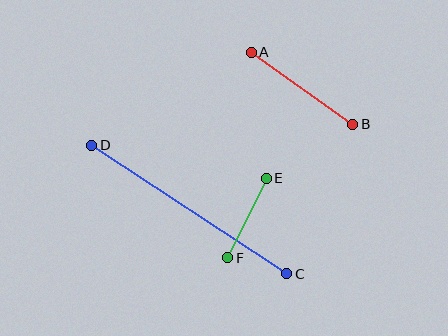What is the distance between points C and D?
The distance is approximately 233 pixels.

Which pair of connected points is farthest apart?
Points C and D are farthest apart.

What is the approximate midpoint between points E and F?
The midpoint is at approximately (247, 218) pixels.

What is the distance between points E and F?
The distance is approximately 88 pixels.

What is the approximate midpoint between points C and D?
The midpoint is at approximately (189, 210) pixels.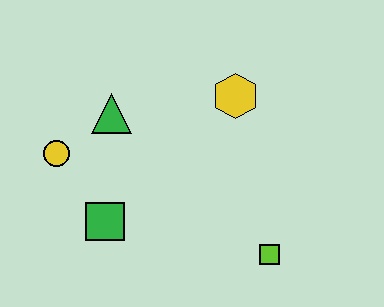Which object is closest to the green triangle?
The yellow circle is closest to the green triangle.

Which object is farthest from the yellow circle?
The lime square is farthest from the yellow circle.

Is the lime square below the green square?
Yes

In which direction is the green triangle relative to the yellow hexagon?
The green triangle is to the left of the yellow hexagon.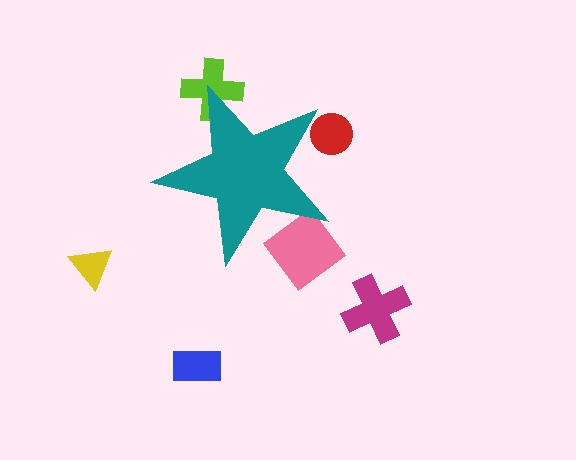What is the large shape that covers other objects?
A teal star.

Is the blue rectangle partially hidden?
No, the blue rectangle is fully visible.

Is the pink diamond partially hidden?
Yes, the pink diamond is partially hidden behind the teal star.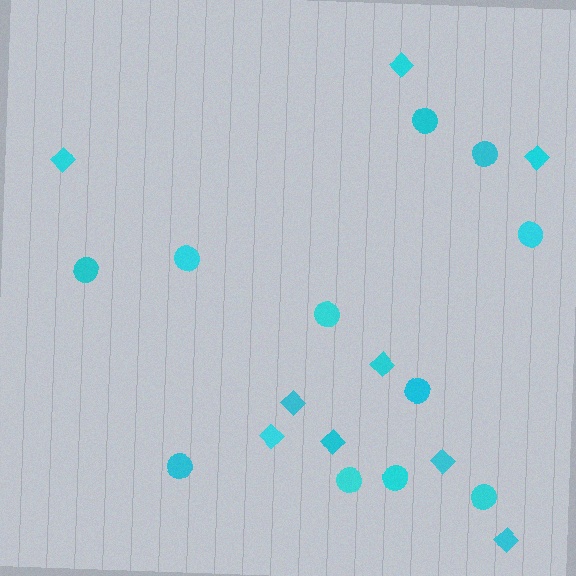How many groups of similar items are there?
There are 2 groups: one group of diamonds (9) and one group of circles (11).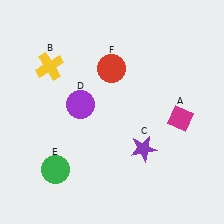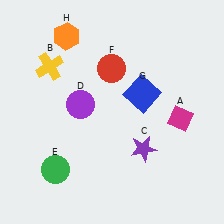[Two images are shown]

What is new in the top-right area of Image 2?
A blue square (G) was added in the top-right area of Image 2.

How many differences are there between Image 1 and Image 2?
There are 2 differences between the two images.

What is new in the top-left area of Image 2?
An orange hexagon (H) was added in the top-left area of Image 2.